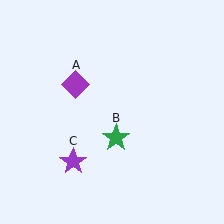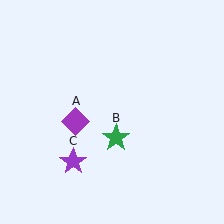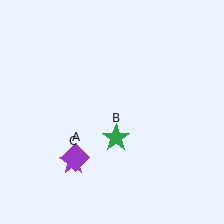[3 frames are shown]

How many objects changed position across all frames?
1 object changed position: purple diamond (object A).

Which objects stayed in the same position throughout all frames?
Green star (object B) and purple star (object C) remained stationary.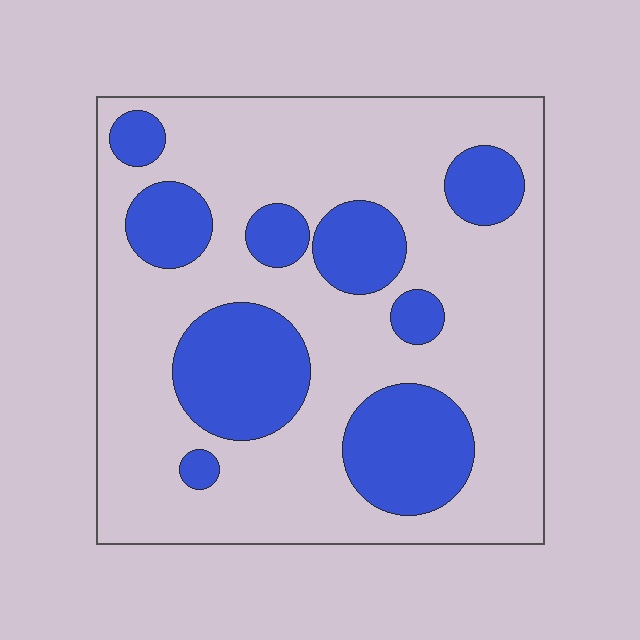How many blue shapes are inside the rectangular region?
9.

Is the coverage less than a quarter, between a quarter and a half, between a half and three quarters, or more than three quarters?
Between a quarter and a half.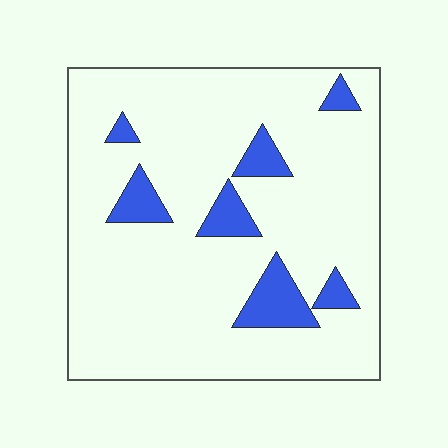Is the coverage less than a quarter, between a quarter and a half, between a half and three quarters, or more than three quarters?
Less than a quarter.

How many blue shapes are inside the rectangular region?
7.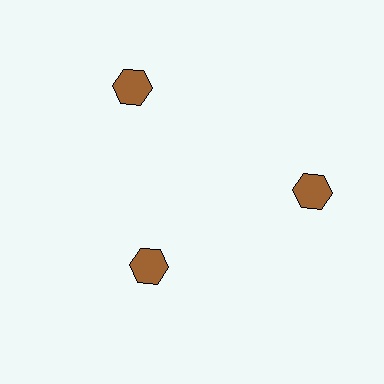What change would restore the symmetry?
The symmetry would be restored by moving it outward, back onto the ring so that all 3 hexagons sit at equal angles and equal distance from the center.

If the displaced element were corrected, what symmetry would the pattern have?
It would have 3-fold rotational symmetry — the pattern would map onto itself every 120 degrees.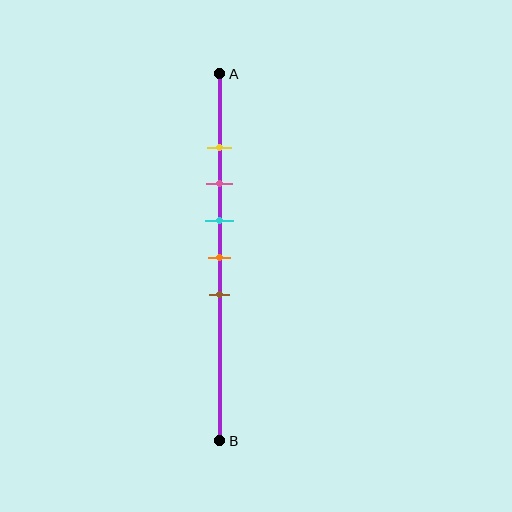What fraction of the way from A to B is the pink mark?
The pink mark is approximately 30% (0.3) of the way from A to B.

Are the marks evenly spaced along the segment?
Yes, the marks are approximately evenly spaced.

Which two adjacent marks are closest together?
The yellow and pink marks are the closest adjacent pair.